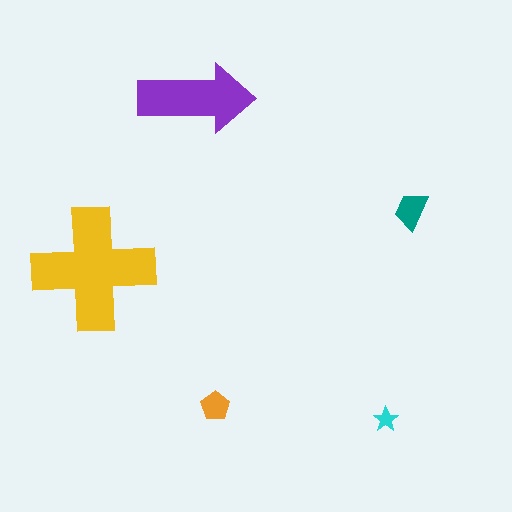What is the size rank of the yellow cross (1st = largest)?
1st.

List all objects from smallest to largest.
The cyan star, the orange pentagon, the teal trapezoid, the purple arrow, the yellow cross.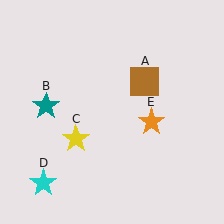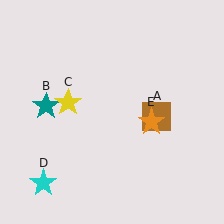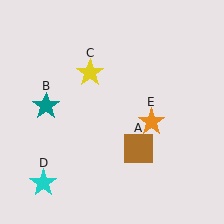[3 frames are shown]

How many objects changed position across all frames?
2 objects changed position: brown square (object A), yellow star (object C).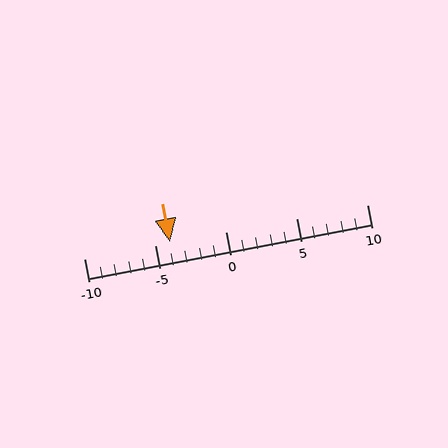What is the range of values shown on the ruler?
The ruler shows values from -10 to 10.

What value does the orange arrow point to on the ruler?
The orange arrow points to approximately -4.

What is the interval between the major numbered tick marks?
The major tick marks are spaced 5 units apart.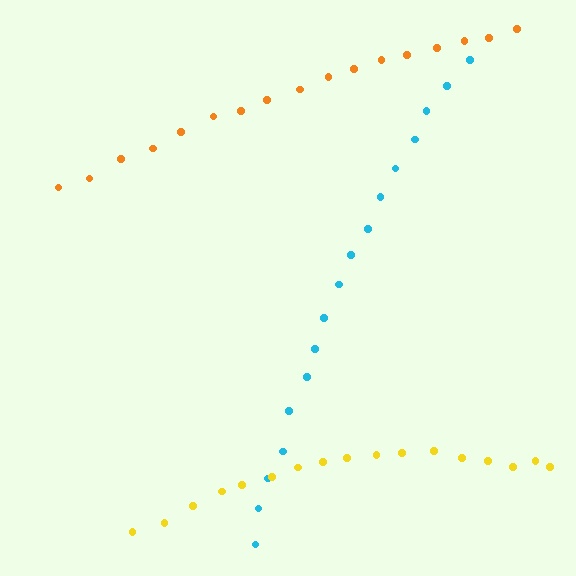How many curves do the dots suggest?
There are 3 distinct paths.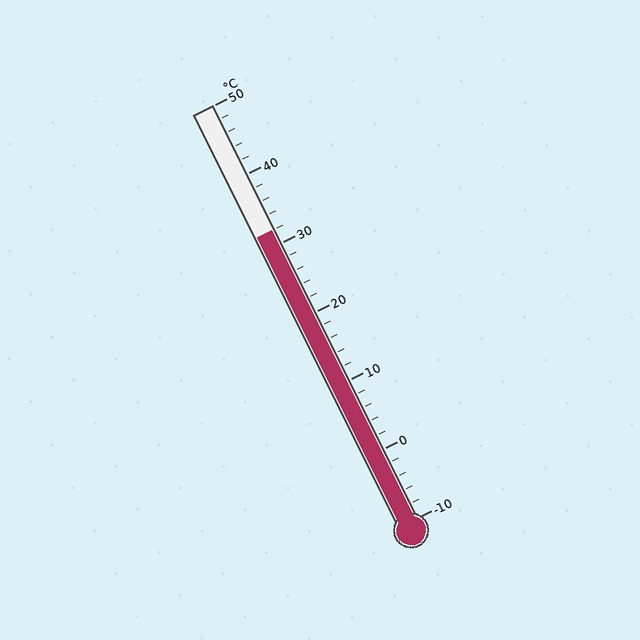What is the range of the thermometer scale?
The thermometer scale ranges from -10°C to 50°C.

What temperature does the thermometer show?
The thermometer shows approximately 32°C.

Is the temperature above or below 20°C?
The temperature is above 20°C.